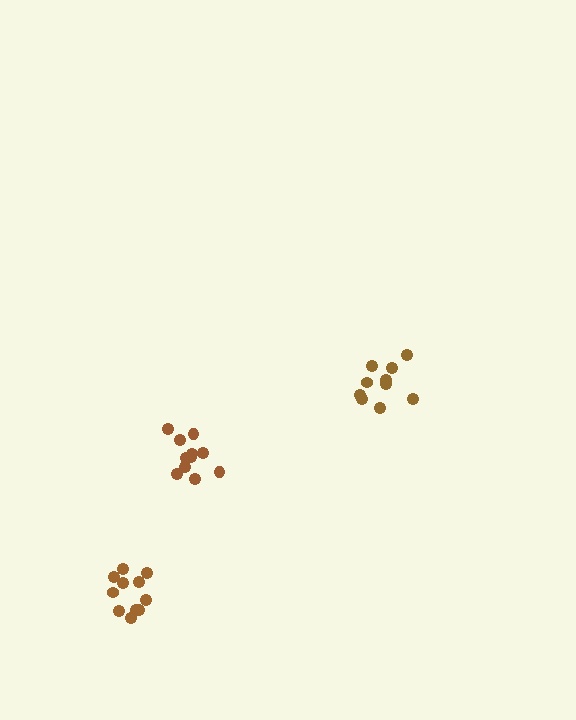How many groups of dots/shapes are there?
There are 3 groups.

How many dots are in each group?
Group 1: 11 dots, Group 2: 11 dots, Group 3: 10 dots (32 total).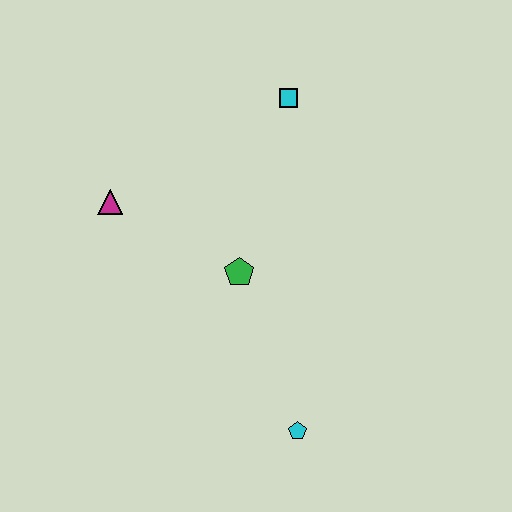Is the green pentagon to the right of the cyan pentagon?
No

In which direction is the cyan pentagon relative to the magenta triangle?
The cyan pentagon is below the magenta triangle.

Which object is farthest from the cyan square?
The cyan pentagon is farthest from the cyan square.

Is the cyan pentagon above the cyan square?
No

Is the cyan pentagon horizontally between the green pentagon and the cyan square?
No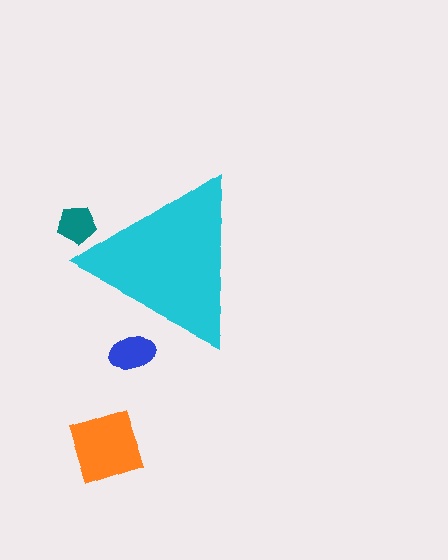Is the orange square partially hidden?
No, the orange square is fully visible.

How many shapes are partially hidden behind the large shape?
2 shapes are partially hidden.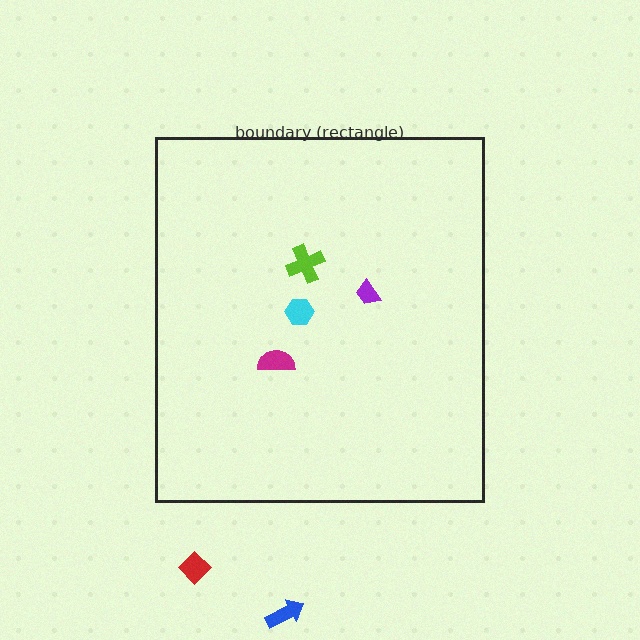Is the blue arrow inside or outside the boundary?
Outside.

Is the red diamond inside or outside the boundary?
Outside.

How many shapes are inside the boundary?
4 inside, 2 outside.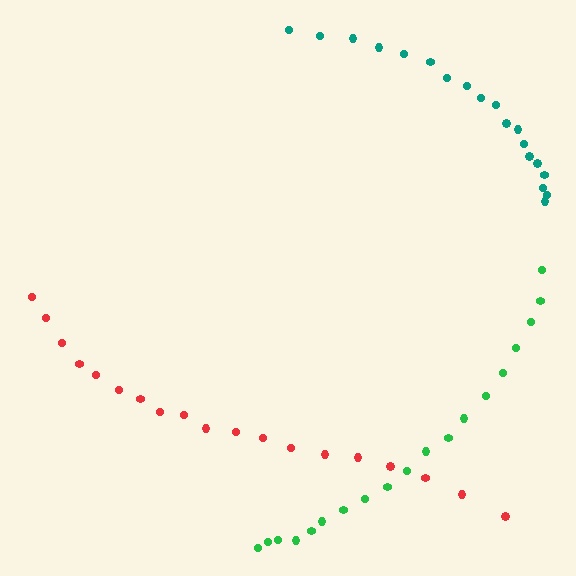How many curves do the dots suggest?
There are 3 distinct paths.